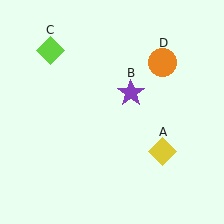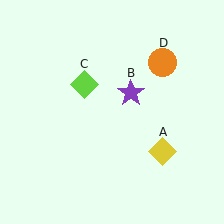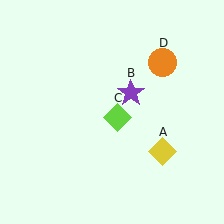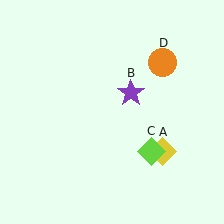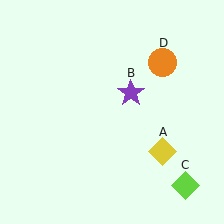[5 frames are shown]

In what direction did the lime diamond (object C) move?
The lime diamond (object C) moved down and to the right.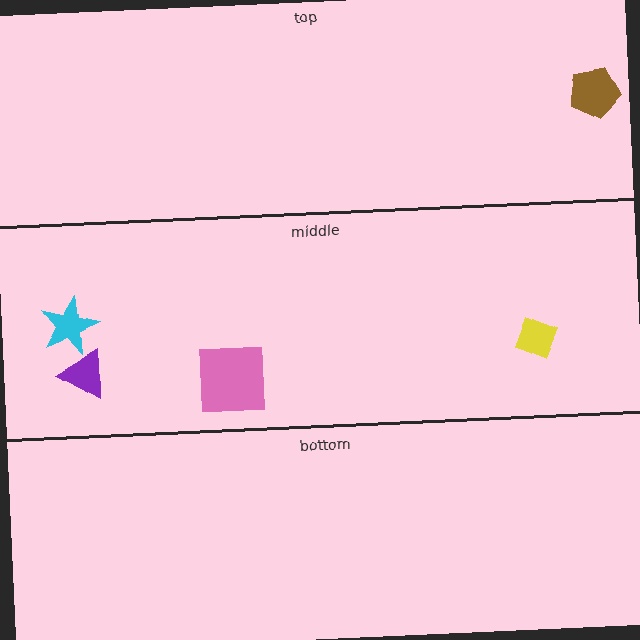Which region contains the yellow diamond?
The middle region.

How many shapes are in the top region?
1.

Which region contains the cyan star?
The middle region.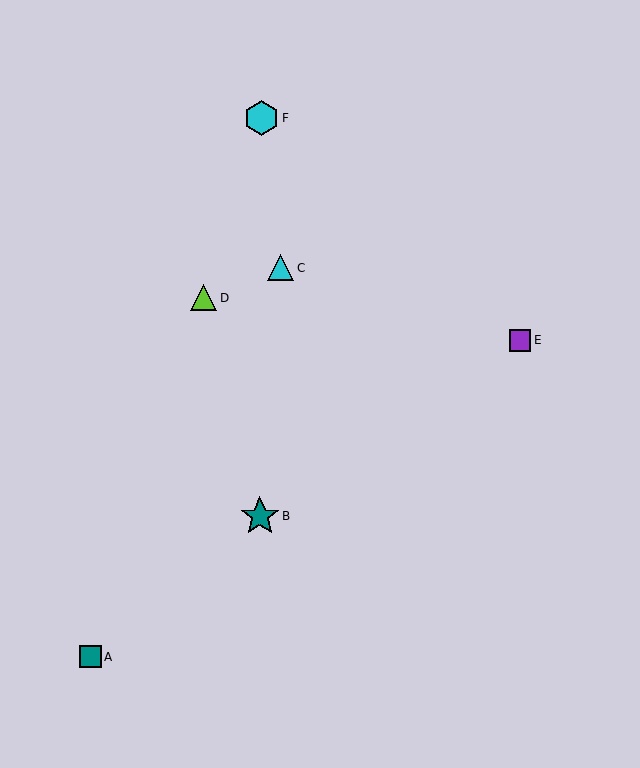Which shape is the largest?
The teal star (labeled B) is the largest.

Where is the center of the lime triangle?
The center of the lime triangle is at (203, 298).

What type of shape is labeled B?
Shape B is a teal star.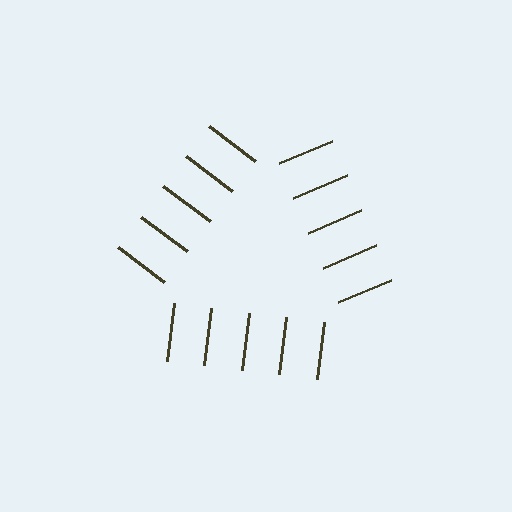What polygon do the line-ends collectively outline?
An illusory triangle — the line segments terminate on its edges but no continuous stroke is drawn.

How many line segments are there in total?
15 — 5 along each of the 3 edges.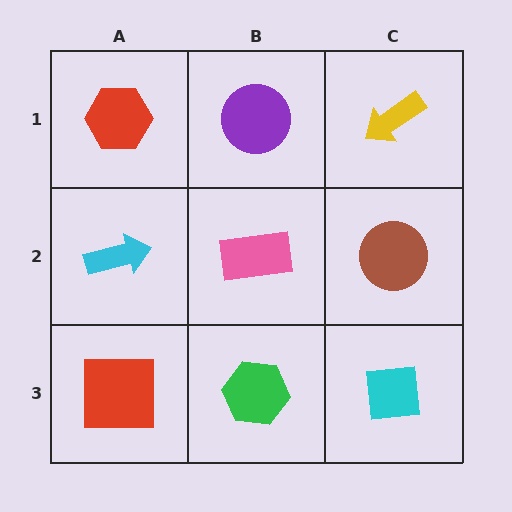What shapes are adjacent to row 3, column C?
A brown circle (row 2, column C), a green hexagon (row 3, column B).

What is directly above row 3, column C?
A brown circle.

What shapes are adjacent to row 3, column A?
A cyan arrow (row 2, column A), a green hexagon (row 3, column B).